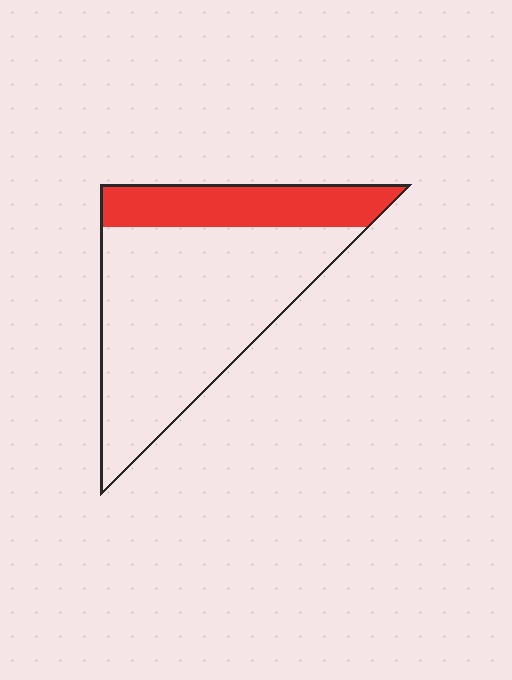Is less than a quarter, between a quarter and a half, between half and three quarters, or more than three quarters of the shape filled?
Between a quarter and a half.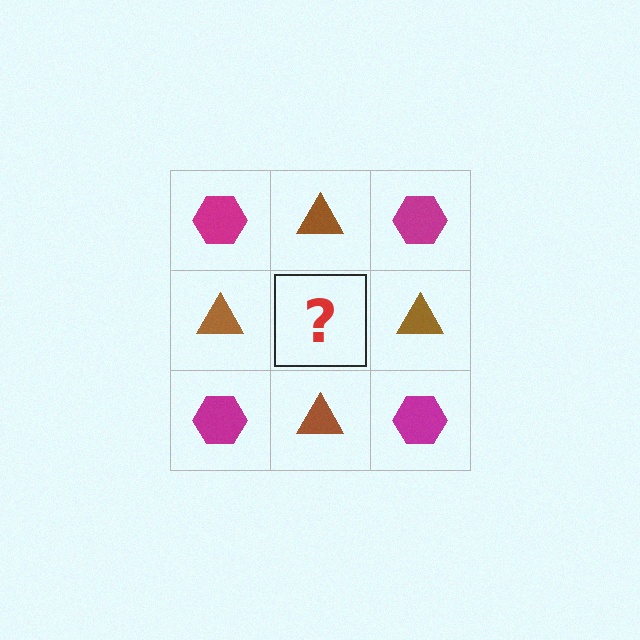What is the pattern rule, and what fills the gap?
The rule is that it alternates magenta hexagon and brown triangle in a checkerboard pattern. The gap should be filled with a magenta hexagon.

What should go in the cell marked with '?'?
The missing cell should contain a magenta hexagon.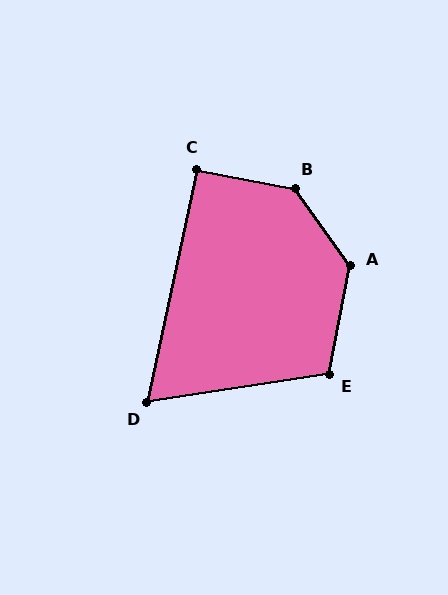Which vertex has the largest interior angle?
B, at approximately 136 degrees.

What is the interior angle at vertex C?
Approximately 92 degrees (approximately right).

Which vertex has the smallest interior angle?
D, at approximately 69 degrees.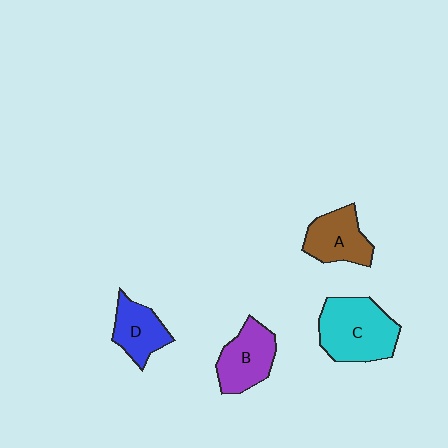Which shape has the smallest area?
Shape D (blue).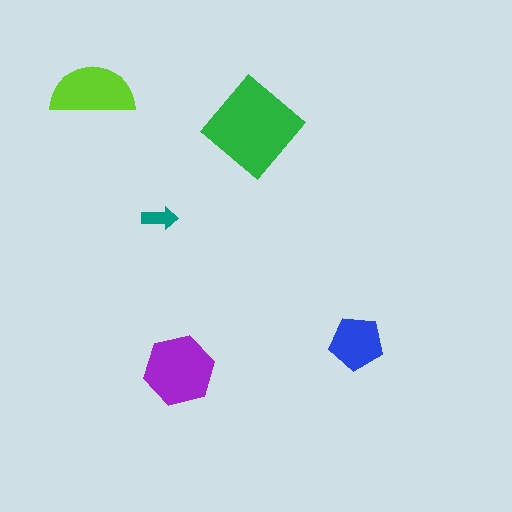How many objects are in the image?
There are 5 objects in the image.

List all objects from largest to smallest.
The green diamond, the purple hexagon, the lime semicircle, the blue pentagon, the teal arrow.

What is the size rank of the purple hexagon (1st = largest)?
2nd.